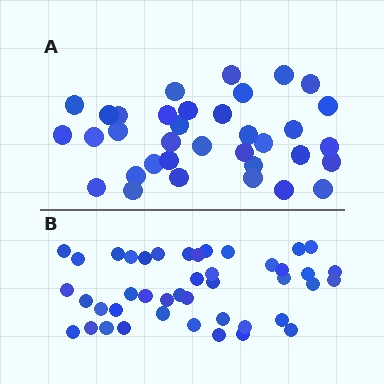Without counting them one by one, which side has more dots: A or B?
Region B (the bottom region) has more dots.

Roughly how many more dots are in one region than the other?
Region B has roughly 8 or so more dots than region A.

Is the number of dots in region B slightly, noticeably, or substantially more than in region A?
Region B has only slightly more — the two regions are fairly close. The ratio is roughly 1.2 to 1.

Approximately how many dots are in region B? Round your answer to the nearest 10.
About 40 dots. (The exact count is 43, which rounds to 40.)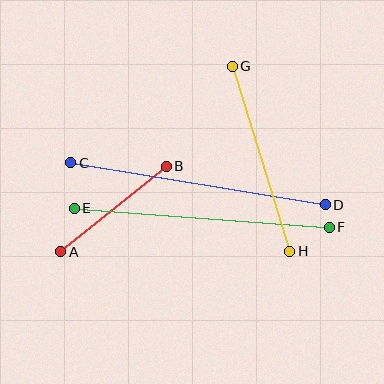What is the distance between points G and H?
The distance is approximately 194 pixels.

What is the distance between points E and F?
The distance is approximately 256 pixels.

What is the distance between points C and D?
The distance is approximately 258 pixels.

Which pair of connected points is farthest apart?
Points C and D are farthest apart.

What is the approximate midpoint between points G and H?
The midpoint is at approximately (261, 159) pixels.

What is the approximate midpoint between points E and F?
The midpoint is at approximately (202, 218) pixels.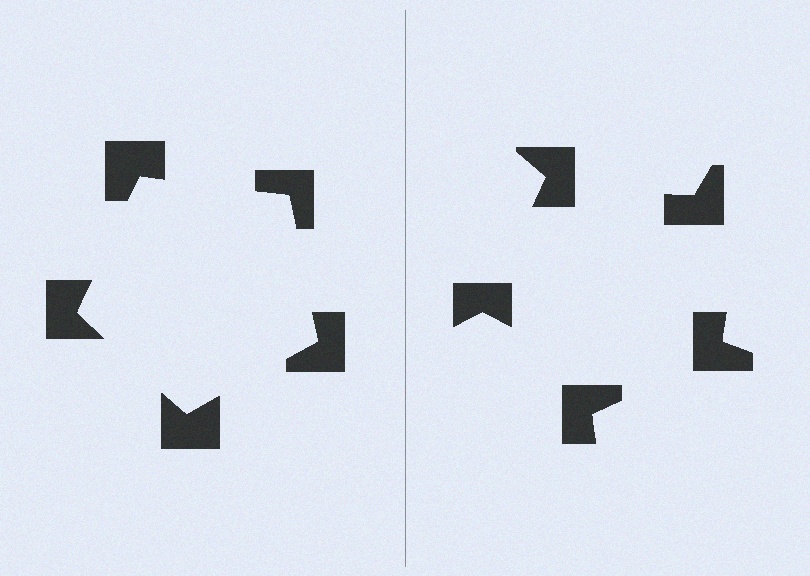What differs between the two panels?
The notched squares are positioned identically on both sides; only the wedge orientations differ. On the left they align to a pentagon; on the right they are misaligned.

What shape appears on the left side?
An illusory pentagon.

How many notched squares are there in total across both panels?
10 — 5 on each side.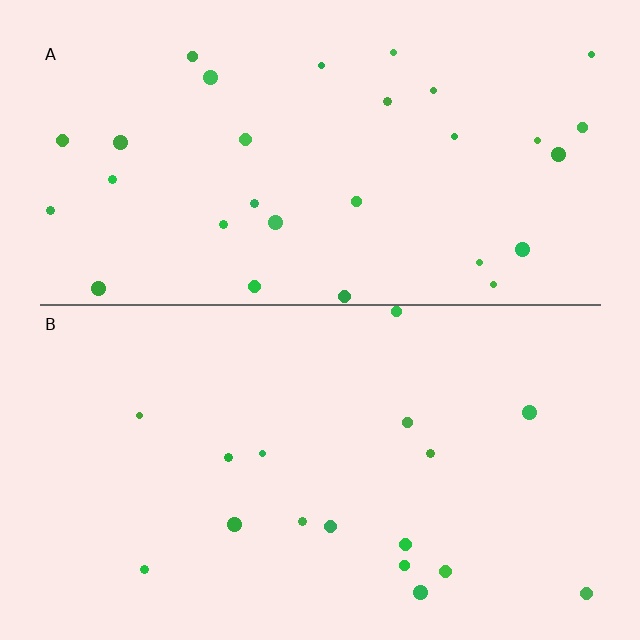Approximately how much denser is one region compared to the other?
Approximately 1.8× — region A over region B.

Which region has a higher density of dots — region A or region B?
A (the top).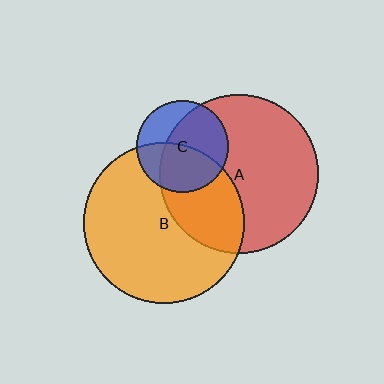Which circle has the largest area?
Circle B (orange).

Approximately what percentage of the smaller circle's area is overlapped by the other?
Approximately 35%.